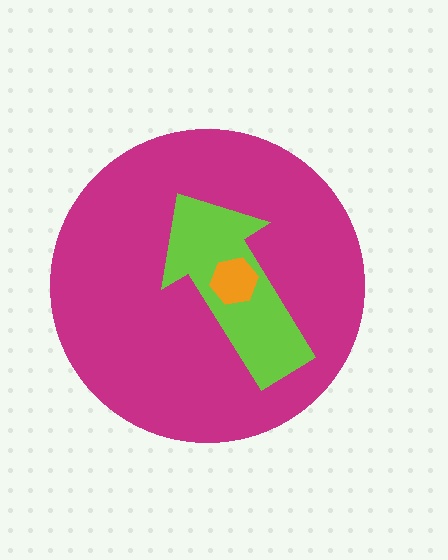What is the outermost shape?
The magenta circle.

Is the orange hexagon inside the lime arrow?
Yes.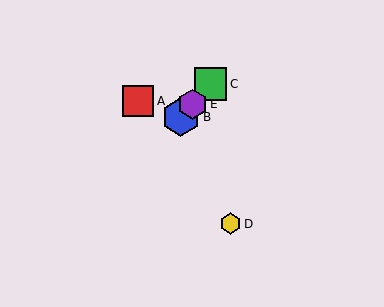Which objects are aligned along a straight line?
Objects B, C, E are aligned along a straight line.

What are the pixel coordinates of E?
Object E is at (192, 104).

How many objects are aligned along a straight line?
3 objects (B, C, E) are aligned along a straight line.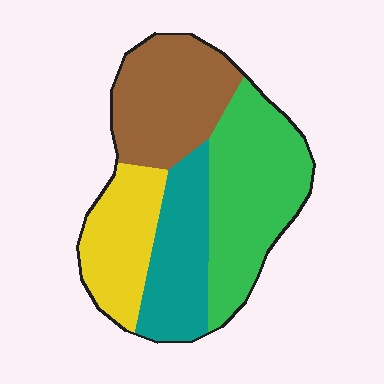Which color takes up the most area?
Green, at roughly 35%.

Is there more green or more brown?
Green.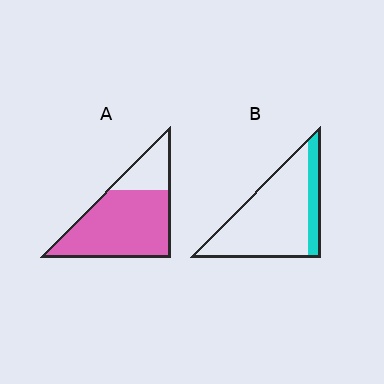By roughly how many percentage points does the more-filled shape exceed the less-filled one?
By roughly 55 percentage points (A over B).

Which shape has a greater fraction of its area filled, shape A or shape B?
Shape A.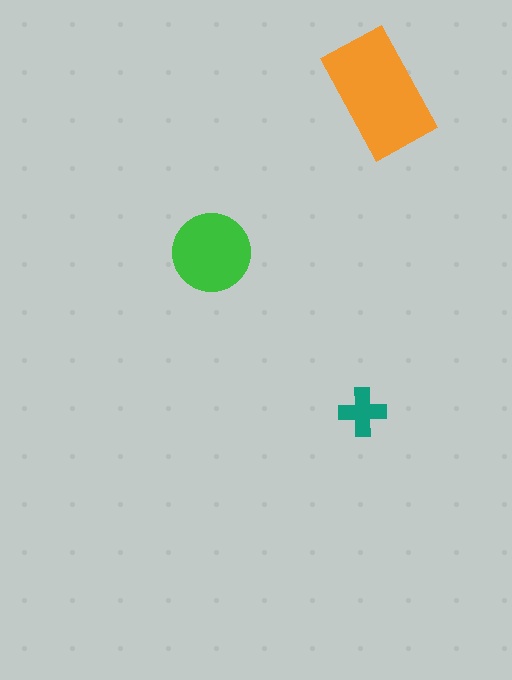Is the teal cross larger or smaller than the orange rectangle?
Smaller.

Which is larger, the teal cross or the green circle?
The green circle.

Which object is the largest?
The orange rectangle.